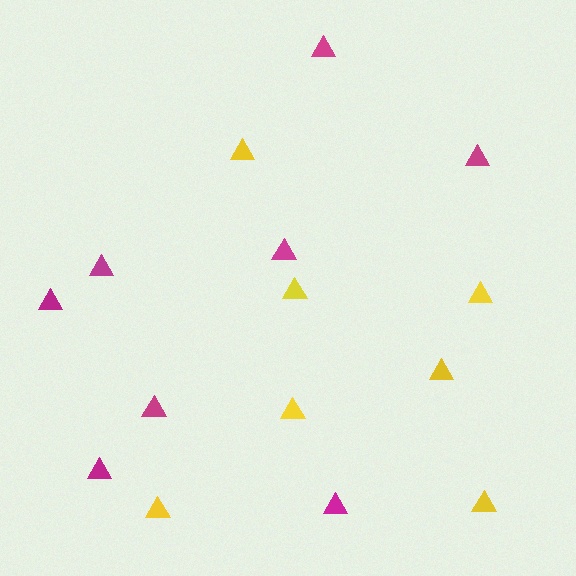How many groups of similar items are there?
There are 2 groups: one group of yellow triangles (7) and one group of magenta triangles (8).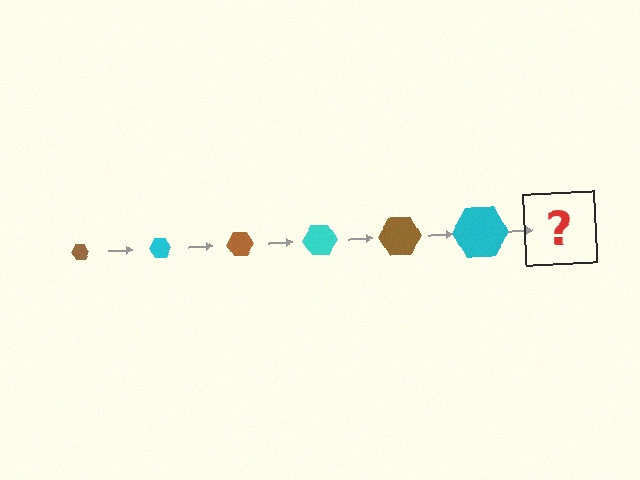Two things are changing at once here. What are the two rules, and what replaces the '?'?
The two rules are that the hexagon grows larger each step and the color cycles through brown and cyan. The '?' should be a brown hexagon, larger than the previous one.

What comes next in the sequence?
The next element should be a brown hexagon, larger than the previous one.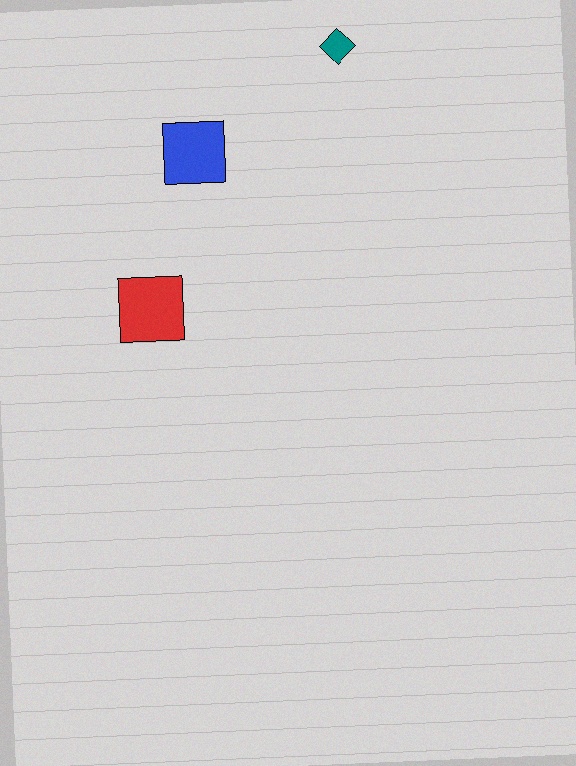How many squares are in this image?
There are 2 squares.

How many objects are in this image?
There are 3 objects.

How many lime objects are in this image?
There are no lime objects.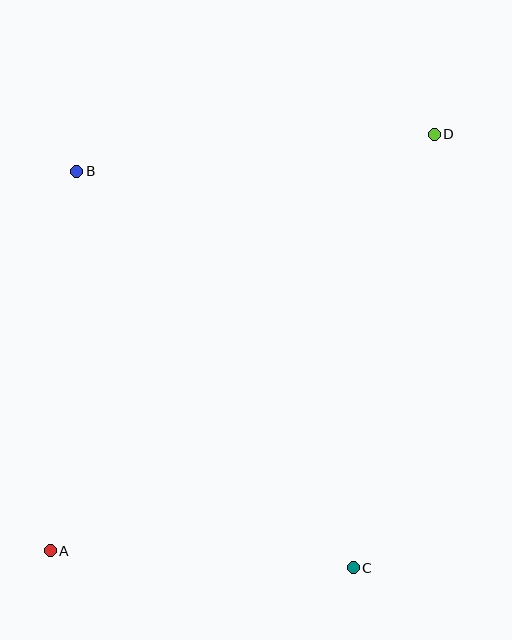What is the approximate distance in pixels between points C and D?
The distance between C and D is approximately 441 pixels.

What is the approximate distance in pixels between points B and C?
The distance between B and C is approximately 484 pixels.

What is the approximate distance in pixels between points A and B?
The distance between A and B is approximately 381 pixels.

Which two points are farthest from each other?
Points A and D are farthest from each other.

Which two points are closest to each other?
Points A and C are closest to each other.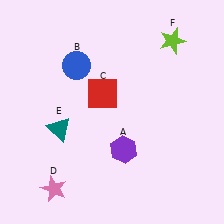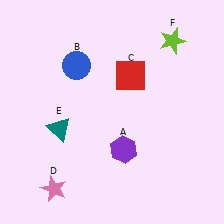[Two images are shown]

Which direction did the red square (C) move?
The red square (C) moved right.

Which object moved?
The red square (C) moved right.